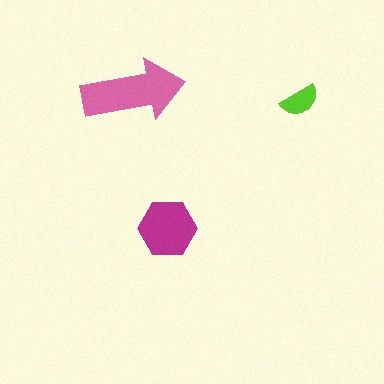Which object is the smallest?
The lime semicircle.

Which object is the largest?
The pink arrow.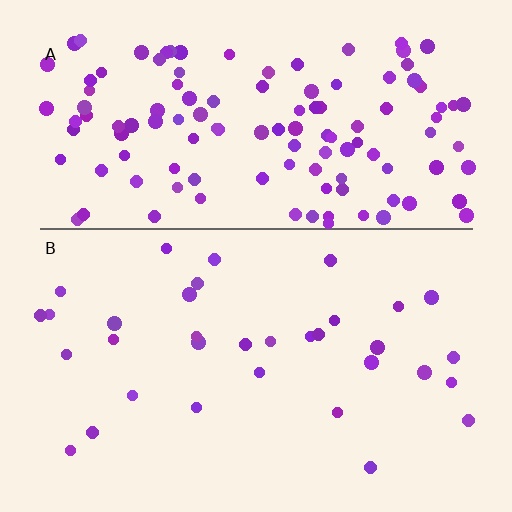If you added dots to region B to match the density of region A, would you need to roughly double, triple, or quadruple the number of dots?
Approximately quadruple.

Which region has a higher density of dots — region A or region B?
A (the top).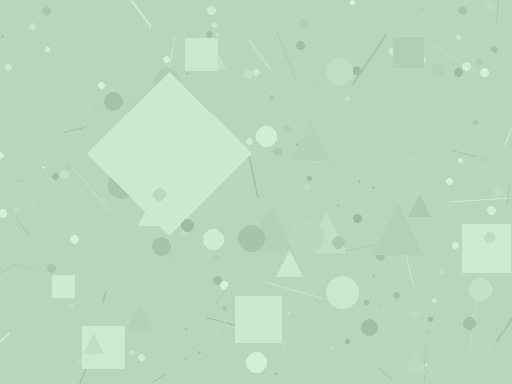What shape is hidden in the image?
A diamond is hidden in the image.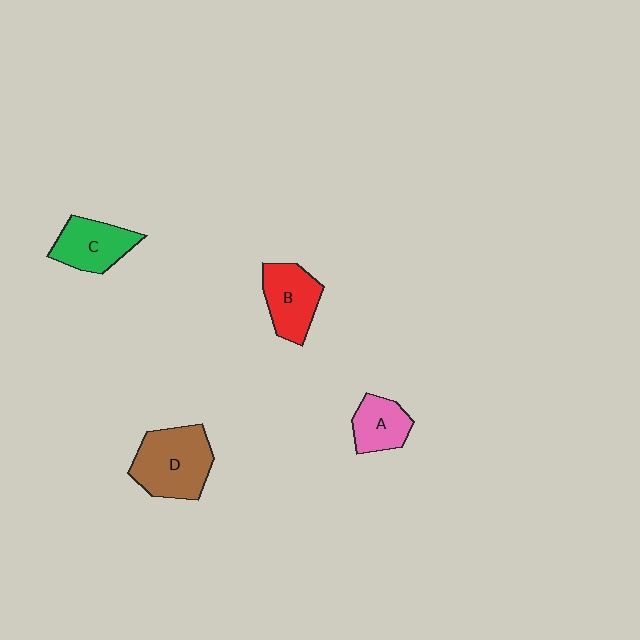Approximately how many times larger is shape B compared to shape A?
Approximately 1.3 times.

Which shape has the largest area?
Shape D (brown).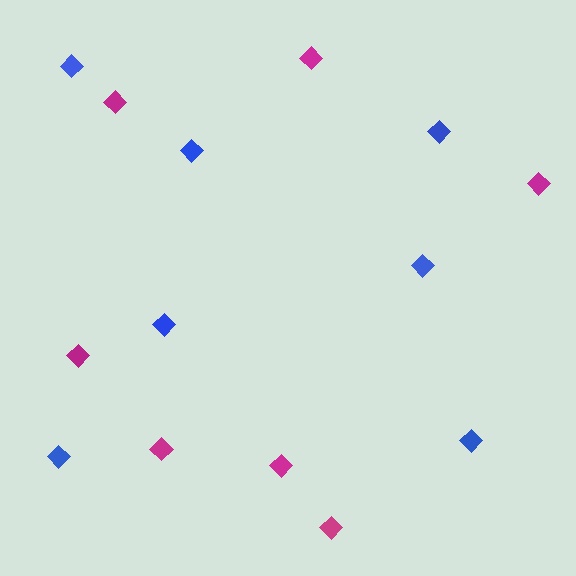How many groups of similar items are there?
There are 2 groups: one group of blue diamonds (7) and one group of magenta diamonds (7).